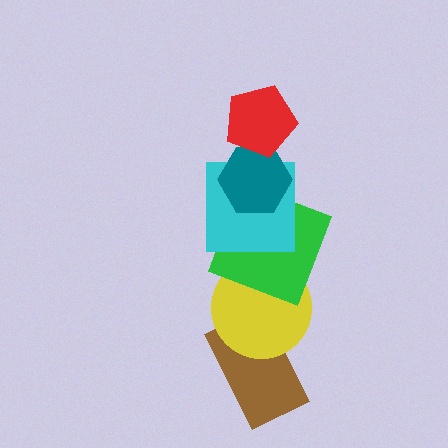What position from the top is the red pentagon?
The red pentagon is 1st from the top.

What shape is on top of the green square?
The cyan square is on top of the green square.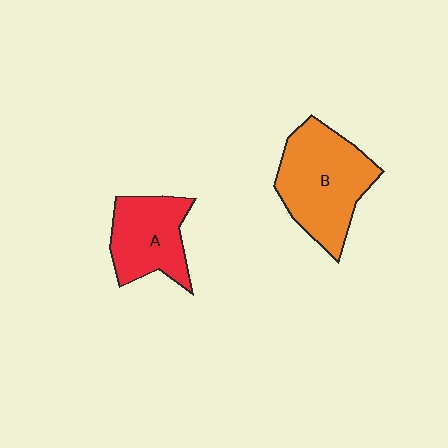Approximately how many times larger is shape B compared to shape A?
Approximately 1.4 times.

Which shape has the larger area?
Shape B (orange).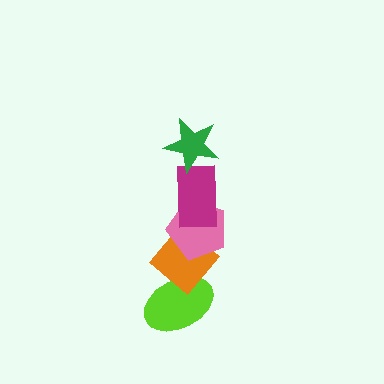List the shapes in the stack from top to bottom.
From top to bottom: the green star, the magenta rectangle, the pink pentagon, the orange diamond, the lime ellipse.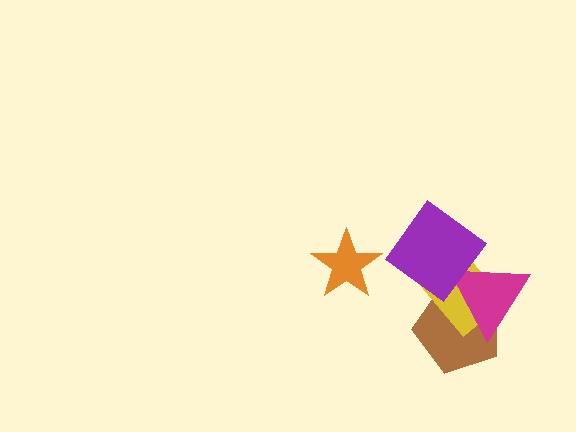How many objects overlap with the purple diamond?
2 objects overlap with the purple diamond.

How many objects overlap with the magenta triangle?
3 objects overlap with the magenta triangle.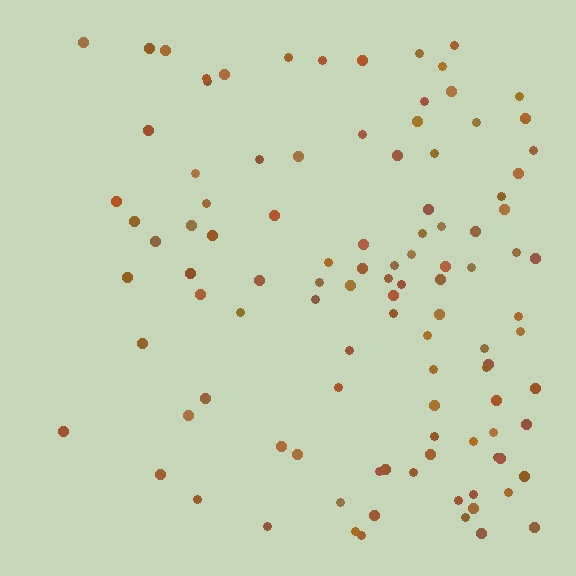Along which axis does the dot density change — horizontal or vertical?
Horizontal.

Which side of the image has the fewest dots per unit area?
The left.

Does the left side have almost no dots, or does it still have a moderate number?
Still a moderate number, just noticeably fewer than the right.